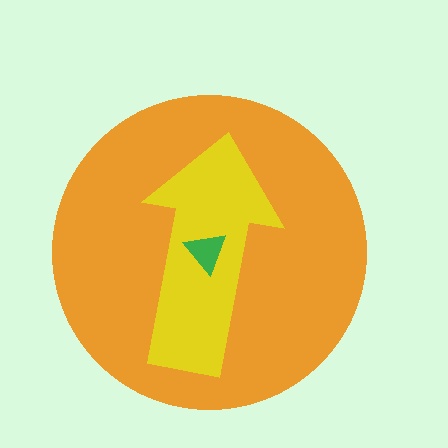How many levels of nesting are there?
3.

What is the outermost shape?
The orange circle.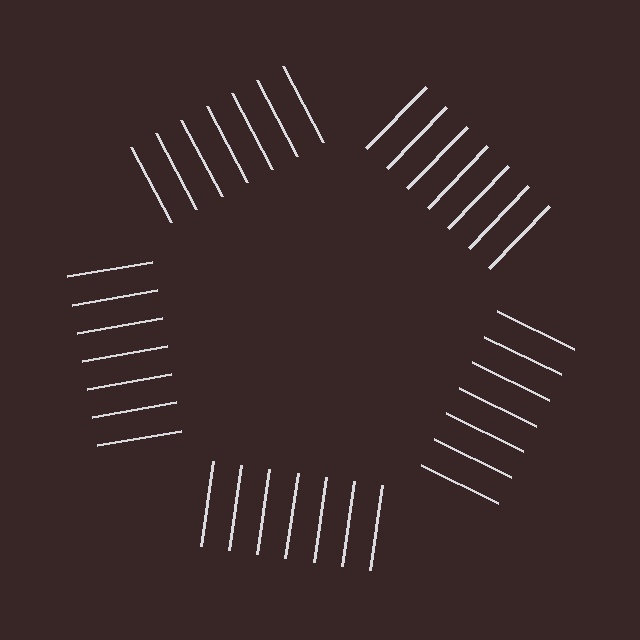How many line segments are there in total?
35 — 7 along each of the 5 edges.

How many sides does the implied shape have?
5 sides — the line-ends trace a pentagon.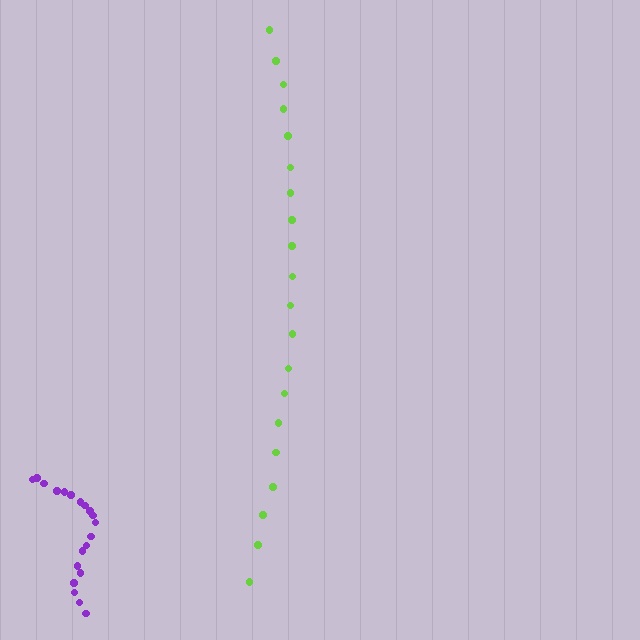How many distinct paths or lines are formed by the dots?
There are 2 distinct paths.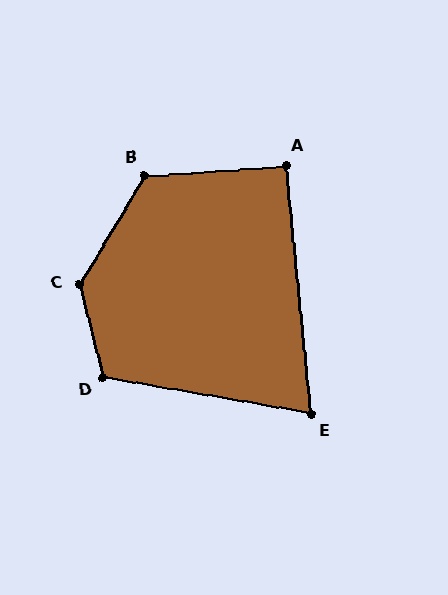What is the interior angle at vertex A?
Approximately 92 degrees (approximately right).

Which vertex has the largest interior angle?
C, at approximately 135 degrees.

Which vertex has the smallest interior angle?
E, at approximately 75 degrees.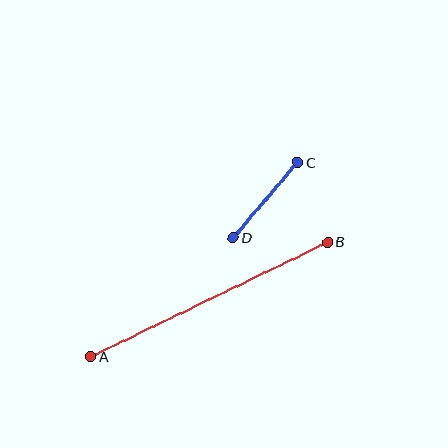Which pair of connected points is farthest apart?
Points A and B are farthest apart.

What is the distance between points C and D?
The distance is approximately 99 pixels.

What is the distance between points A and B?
The distance is approximately 263 pixels.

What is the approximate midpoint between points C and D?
The midpoint is at approximately (265, 200) pixels.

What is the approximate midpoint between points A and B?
The midpoint is at approximately (209, 299) pixels.